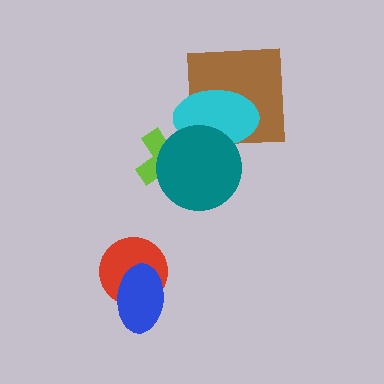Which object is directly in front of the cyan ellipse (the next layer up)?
The lime cross is directly in front of the cyan ellipse.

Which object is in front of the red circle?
The blue ellipse is in front of the red circle.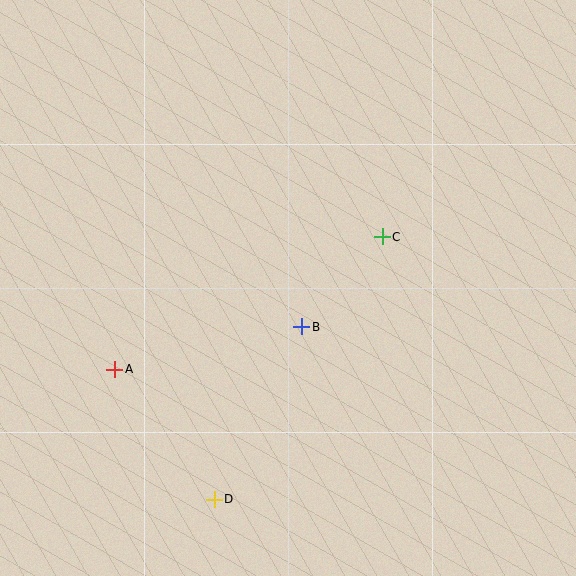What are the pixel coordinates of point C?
Point C is at (382, 237).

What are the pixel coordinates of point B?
Point B is at (302, 327).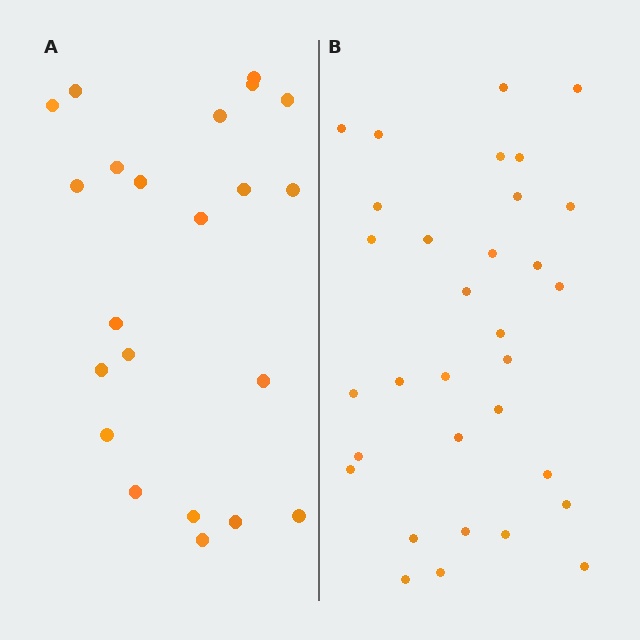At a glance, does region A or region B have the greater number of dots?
Region B (the right region) has more dots.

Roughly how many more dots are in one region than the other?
Region B has roughly 10 or so more dots than region A.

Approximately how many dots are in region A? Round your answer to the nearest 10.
About 20 dots. (The exact count is 22, which rounds to 20.)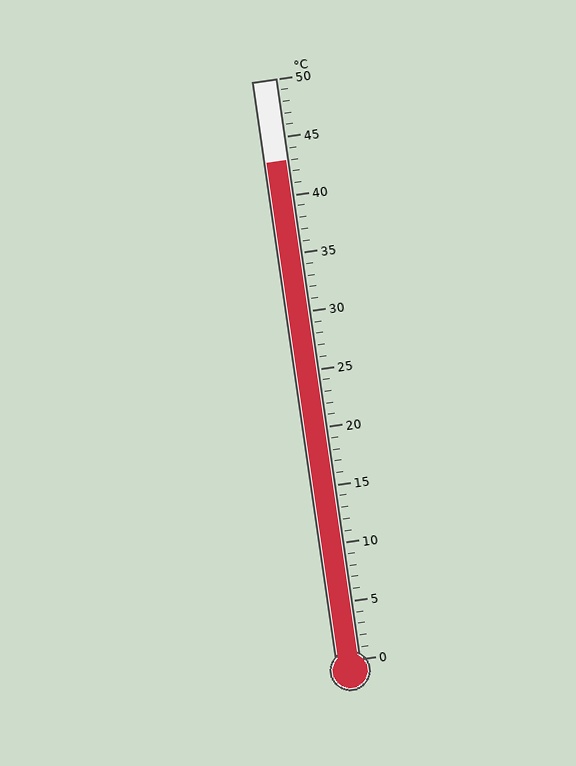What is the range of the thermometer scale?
The thermometer scale ranges from 0°C to 50°C.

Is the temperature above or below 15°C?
The temperature is above 15°C.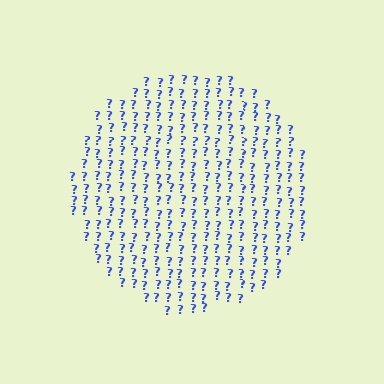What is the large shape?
The large shape is a circle.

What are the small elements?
The small elements are question marks.